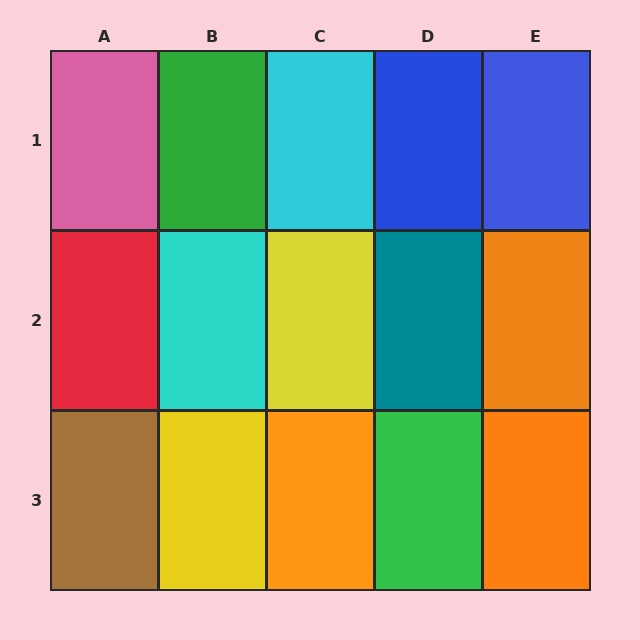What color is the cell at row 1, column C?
Cyan.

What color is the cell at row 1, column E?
Blue.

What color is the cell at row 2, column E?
Orange.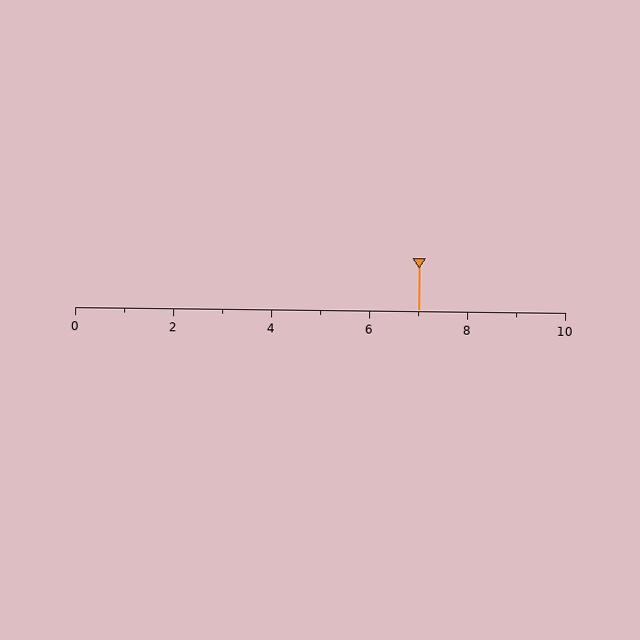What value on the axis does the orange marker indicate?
The marker indicates approximately 7.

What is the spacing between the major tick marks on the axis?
The major ticks are spaced 2 apart.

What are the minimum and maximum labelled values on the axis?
The axis runs from 0 to 10.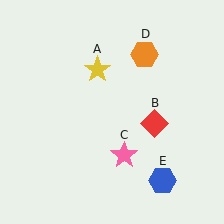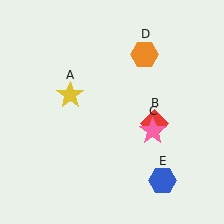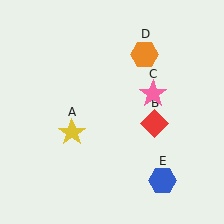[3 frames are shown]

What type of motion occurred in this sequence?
The yellow star (object A), pink star (object C) rotated counterclockwise around the center of the scene.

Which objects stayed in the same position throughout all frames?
Red diamond (object B) and orange hexagon (object D) and blue hexagon (object E) remained stationary.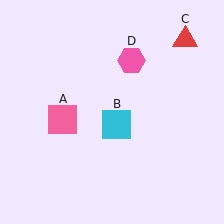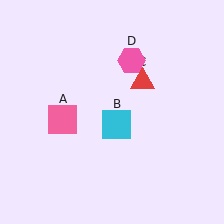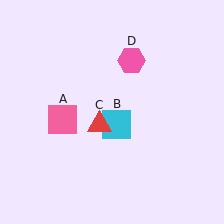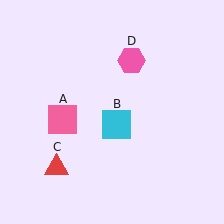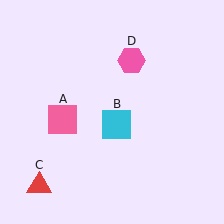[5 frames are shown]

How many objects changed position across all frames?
1 object changed position: red triangle (object C).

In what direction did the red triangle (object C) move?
The red triangle (object C) moved down and to the left.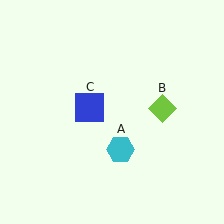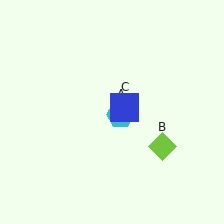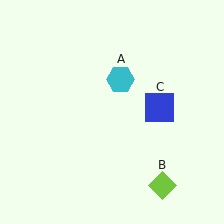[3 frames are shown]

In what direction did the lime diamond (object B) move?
The lime diamond (object B) moved down.